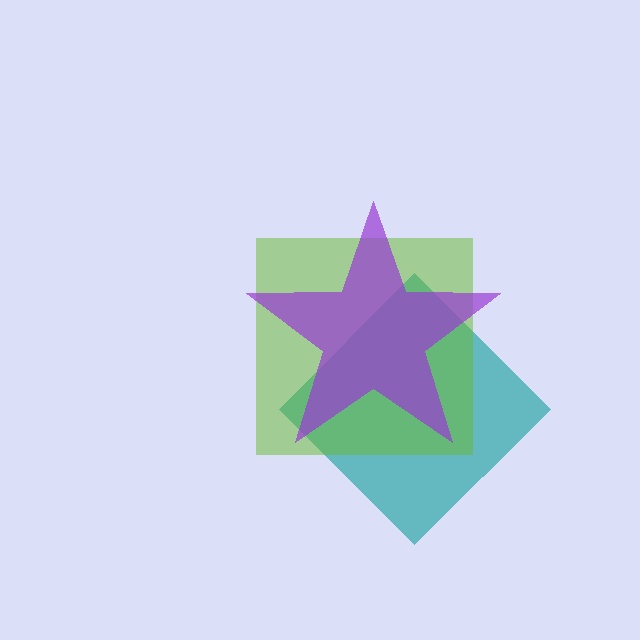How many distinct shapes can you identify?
There are 3 distinct shapes: a teal diamond, a lime square, a purple star.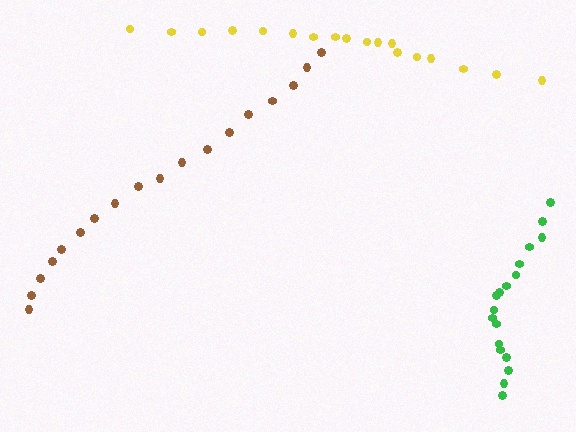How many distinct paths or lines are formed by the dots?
There are 3 distinct paths.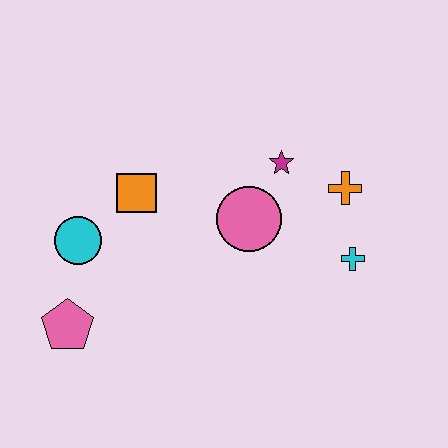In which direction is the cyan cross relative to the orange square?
The cyan cross is to the right of the orange square.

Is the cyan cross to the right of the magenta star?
Yes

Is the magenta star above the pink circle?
Yes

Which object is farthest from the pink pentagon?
The orange cross is farthest from the pink pentagon.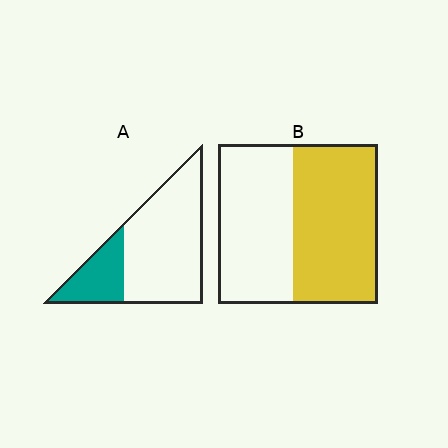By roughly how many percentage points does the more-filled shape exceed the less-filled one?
By roughly 25 percentage points (B over A).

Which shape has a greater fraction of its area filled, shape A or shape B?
Shape B.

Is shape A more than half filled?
No.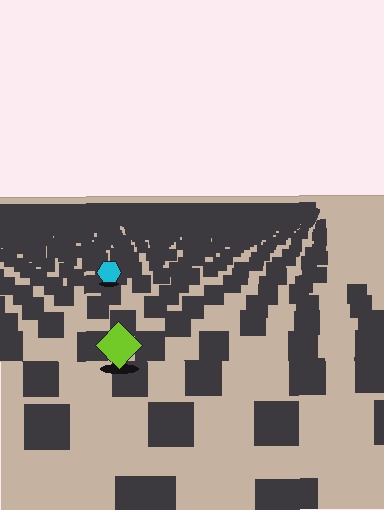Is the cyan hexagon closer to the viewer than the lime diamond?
No. The lime diamond is closer — you can tell from the texture gradient: the ground texture is coarser near it.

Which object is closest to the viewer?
The lime diamond is closest. The texture marks near it are larger and more spread out.